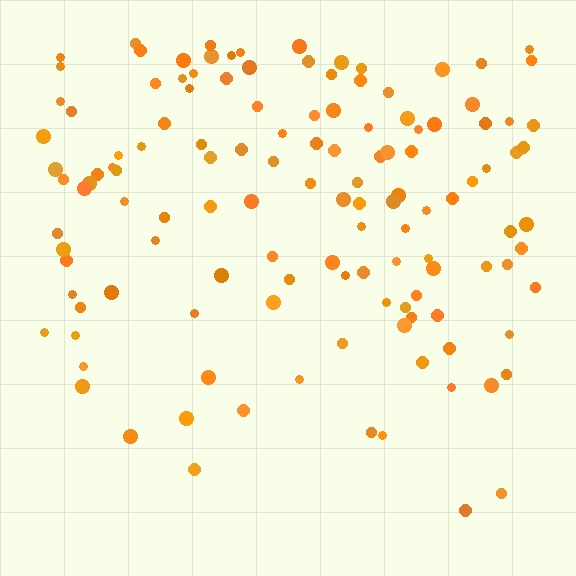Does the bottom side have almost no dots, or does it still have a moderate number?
Still a moderate number, just noticeably fewer than the top.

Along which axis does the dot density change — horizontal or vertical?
Vertical.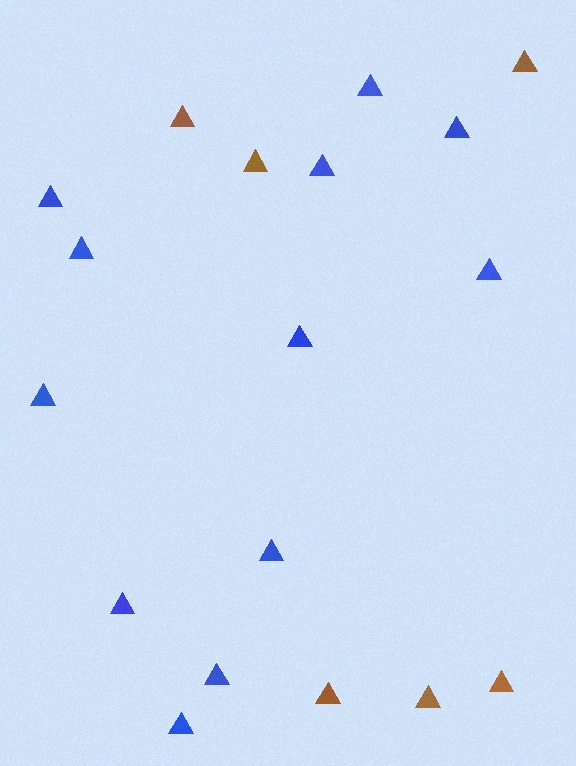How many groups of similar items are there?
There are 2 groups: one group of brown triangles (6) and one group of blue triangles (12).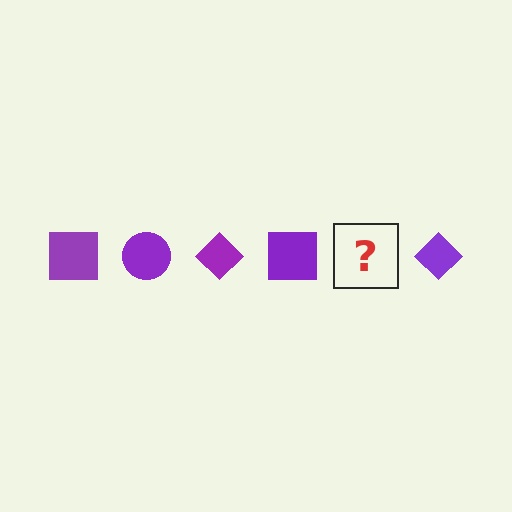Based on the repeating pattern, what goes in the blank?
The blank should be a purple circle.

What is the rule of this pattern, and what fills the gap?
The rule is that the pattern cycles through square, circle, diamond shapes in purple. The gap should be filled with a purple circle.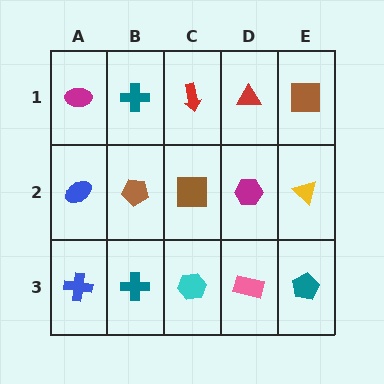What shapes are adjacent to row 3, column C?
A brown square (row 2, column C), a teal cross (row 3, column B), a pink rectangle (row 3, column D).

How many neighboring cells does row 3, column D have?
3.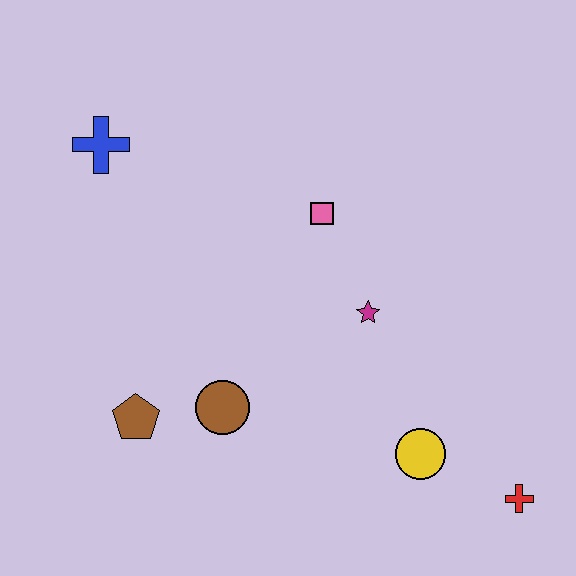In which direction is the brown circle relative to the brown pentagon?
The brown circle is to the right of the brown pentagon.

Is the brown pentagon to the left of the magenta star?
Yes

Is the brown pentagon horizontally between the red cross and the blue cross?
Yes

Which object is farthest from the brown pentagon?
The red cross is farthest from the brown pentagon.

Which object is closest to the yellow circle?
The red cross is closest to the yellow circle.